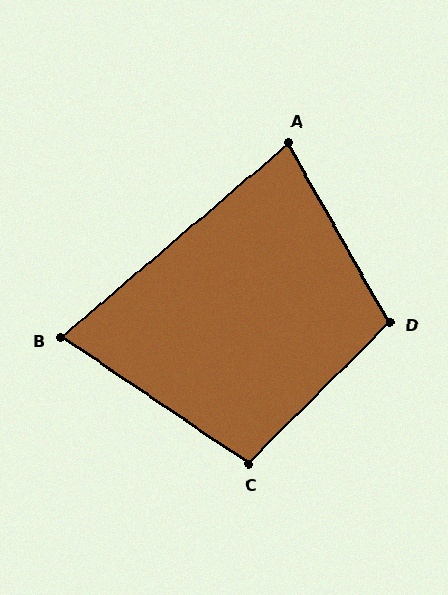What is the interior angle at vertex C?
Approximately 101 degrees (obtuse).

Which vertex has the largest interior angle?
D, at approximately 105 degrees.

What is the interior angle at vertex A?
Approximately 79 degrees (acute).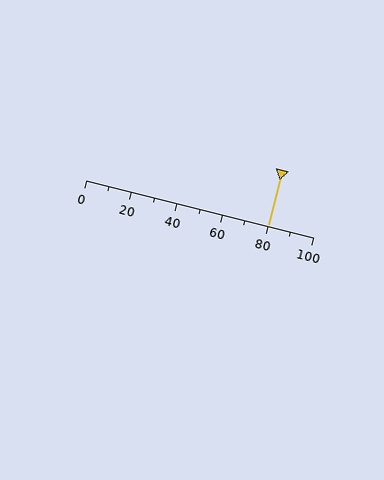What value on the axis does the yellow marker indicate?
The marker indicates approximately 80.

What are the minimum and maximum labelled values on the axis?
The axis runs from 0 to 100.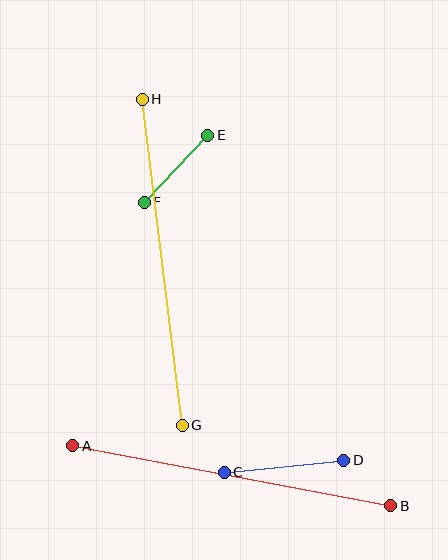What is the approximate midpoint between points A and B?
The midpoint is at approximately (232, 476) pixels.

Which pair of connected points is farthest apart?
Points G and H are farthest apart.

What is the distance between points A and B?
The distance is approximately 324 pixels.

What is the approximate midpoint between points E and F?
The midpoint is at approximately (176, 169) pixels.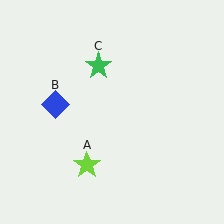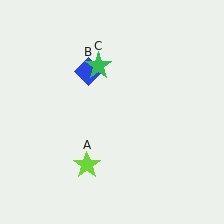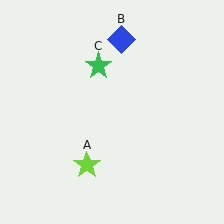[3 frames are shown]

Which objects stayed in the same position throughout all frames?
Lime star (object A) and green star (object C) remained stationary.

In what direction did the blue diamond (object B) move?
The blue diamond (object B) moved up and to the right.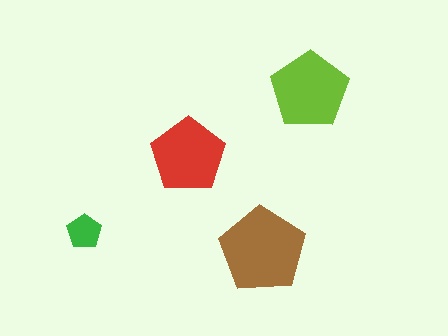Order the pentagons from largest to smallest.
the brown one, the lime one, the red one, the green one.